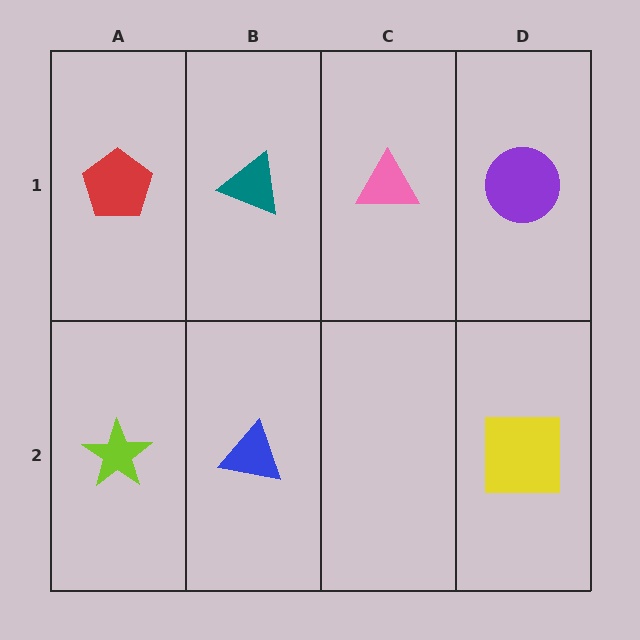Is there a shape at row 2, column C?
No, that cell is empty.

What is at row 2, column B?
A blue triangle.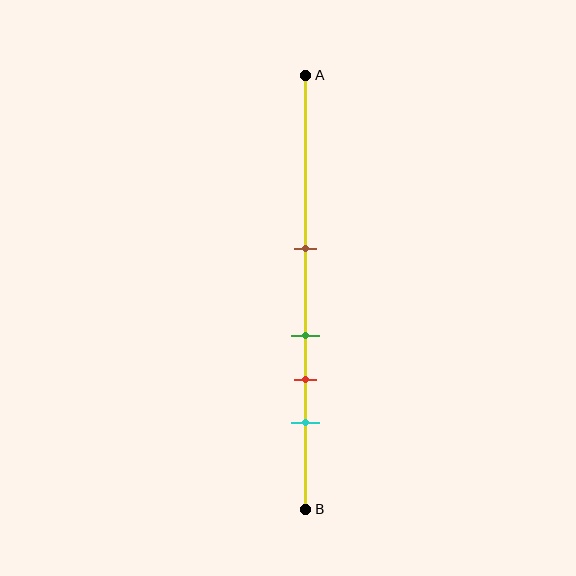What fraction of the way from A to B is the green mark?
The green mark is approximately 60% (0.6) of the way from A to B.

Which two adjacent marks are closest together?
The green and red marks are the closest adjacent pair.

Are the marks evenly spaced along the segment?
No, the marks are not evenly spaced.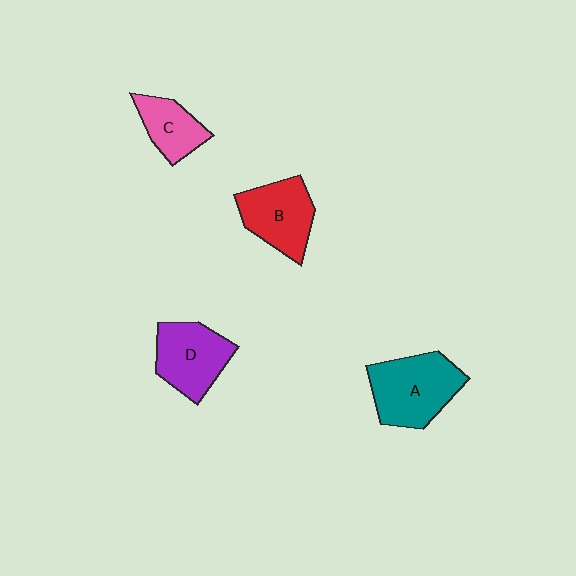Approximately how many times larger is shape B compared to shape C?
Approximately 1.4 times.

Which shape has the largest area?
Shape A (teal).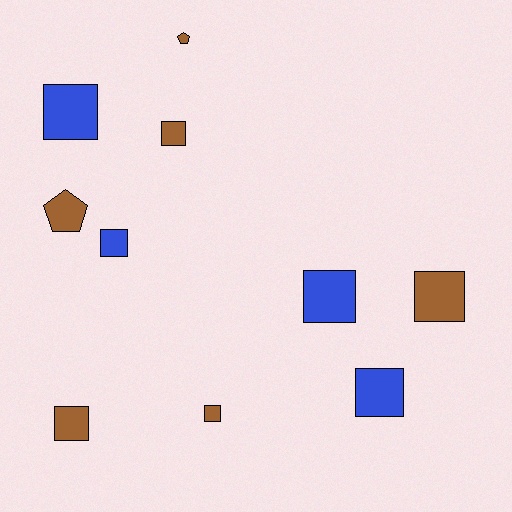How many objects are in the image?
There are 10 objects.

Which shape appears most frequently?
Square, with 8 objects.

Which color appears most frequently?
Brown, with 6 objects.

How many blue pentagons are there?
There are no blue pentagons.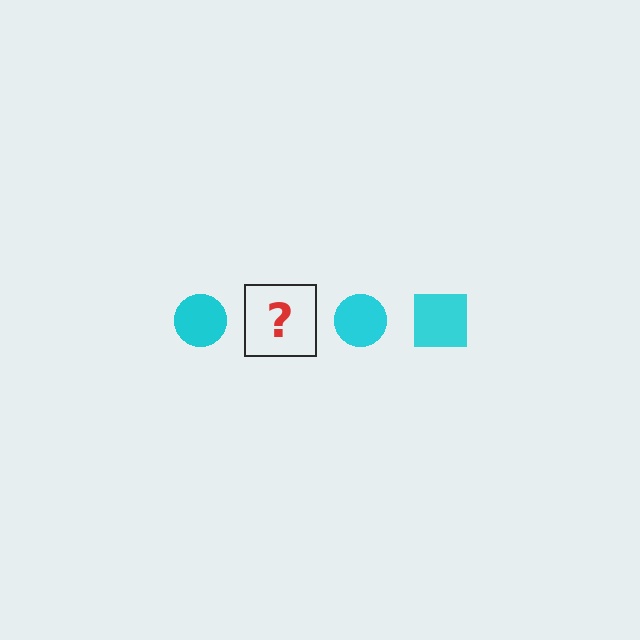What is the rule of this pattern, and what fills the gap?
The rule is that the pattern cycles through circle, square shapes in cyan. The gap should be filled with a cyan square.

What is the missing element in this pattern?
The missing element is a cyan square.